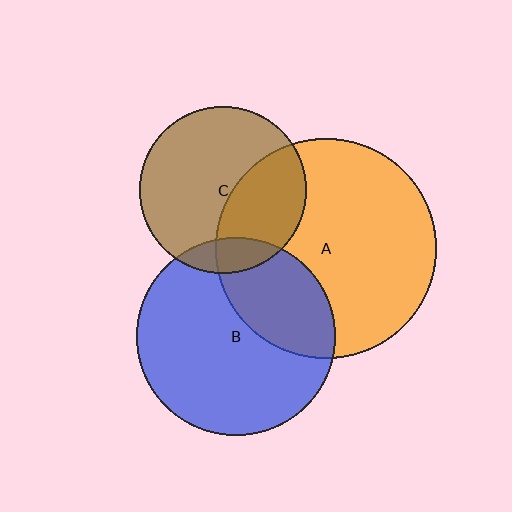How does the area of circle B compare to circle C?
Approximately 1.4 times.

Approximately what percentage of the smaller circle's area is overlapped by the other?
Approximately 35%.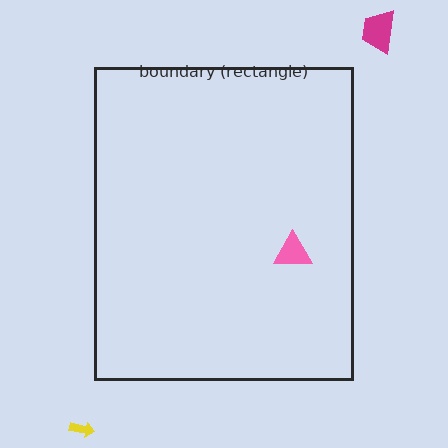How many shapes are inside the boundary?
1 inside, 2 outside.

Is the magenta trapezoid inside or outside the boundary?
Outside.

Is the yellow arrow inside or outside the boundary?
Outside.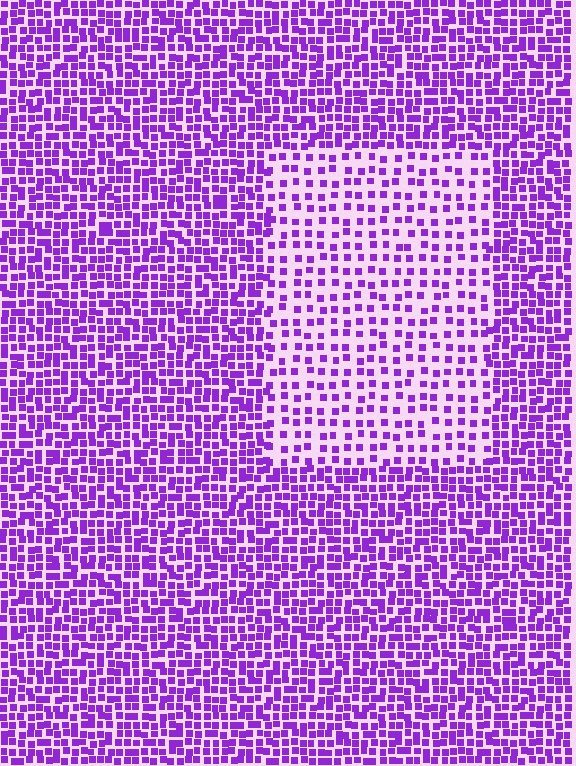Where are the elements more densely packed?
The elements are more densely packed outside the rectangle boundary.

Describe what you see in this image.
The image contains small purple elements arranged at two different densities. A rectangle-shaped region is visible where the elements are less densely packed than the surrounding area.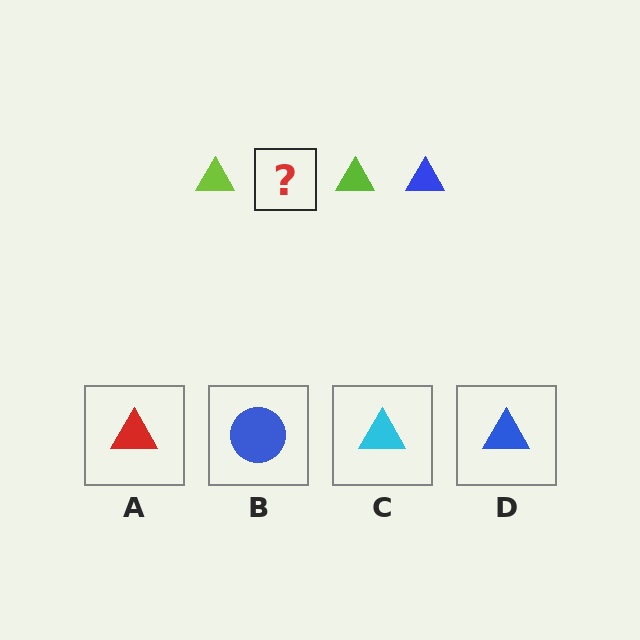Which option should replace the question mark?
Option D.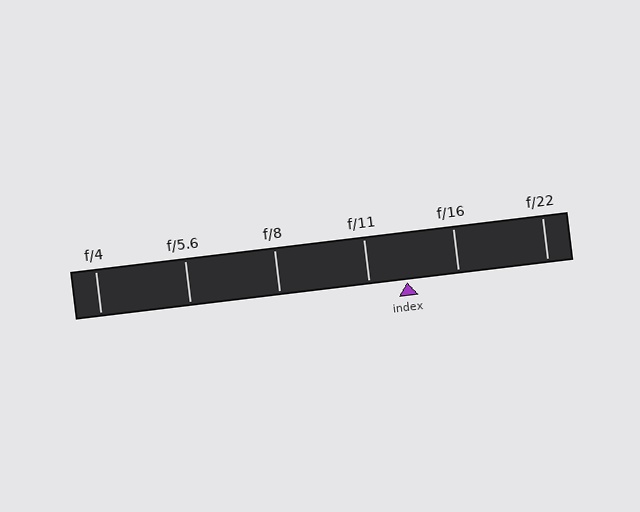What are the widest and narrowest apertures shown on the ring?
The widest aperture shown is f/4 and the narrowest is f/22.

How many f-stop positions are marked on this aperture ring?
There are 6 f-stop positions marked.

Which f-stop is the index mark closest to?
The index mark is closest to f/11.